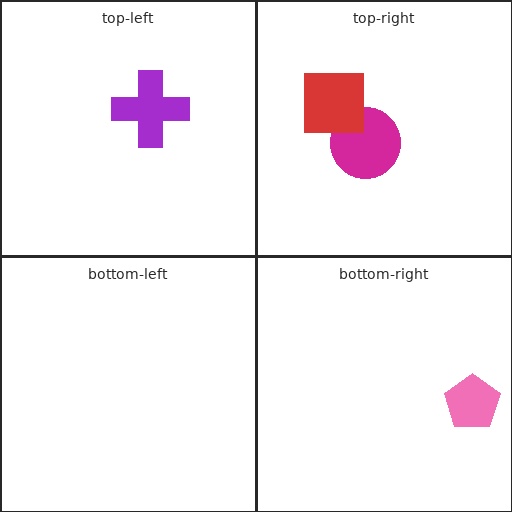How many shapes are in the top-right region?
2.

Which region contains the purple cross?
The top-left region.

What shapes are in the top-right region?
The magenta circle, the red square.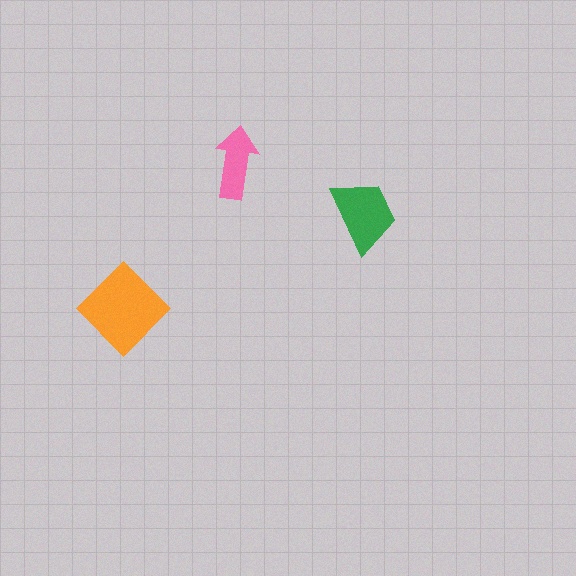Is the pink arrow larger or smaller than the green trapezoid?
Smaller.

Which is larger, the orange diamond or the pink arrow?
The orange diamond.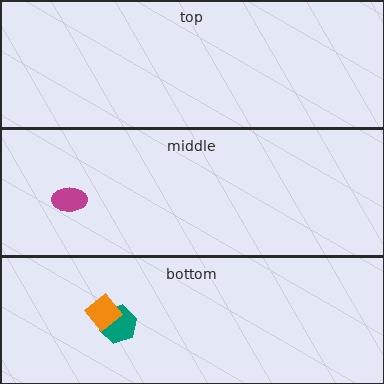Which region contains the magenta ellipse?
The middle region.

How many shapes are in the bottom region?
2.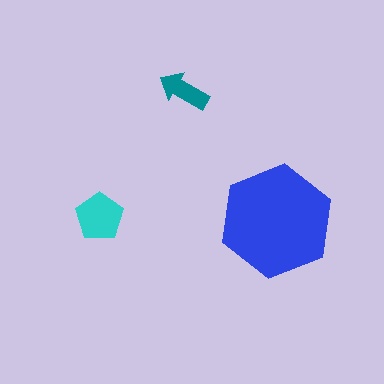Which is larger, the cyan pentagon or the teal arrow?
The cyan pentagon.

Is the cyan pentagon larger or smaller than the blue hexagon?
Smaller.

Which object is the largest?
The blue hexagon.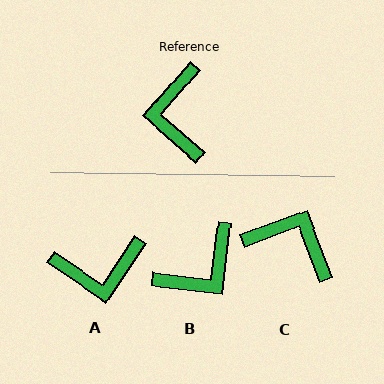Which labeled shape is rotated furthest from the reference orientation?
B, about 125 degrees away.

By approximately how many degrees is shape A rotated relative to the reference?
Approximately 97 degrees counter-clockwise.